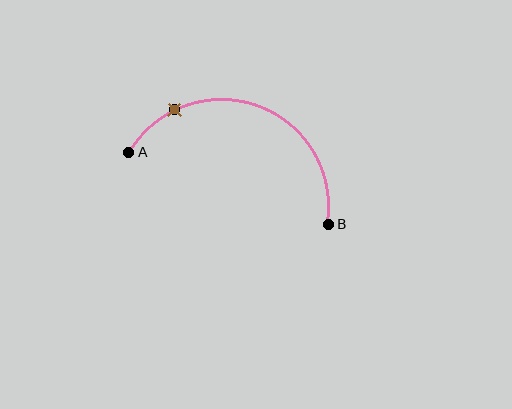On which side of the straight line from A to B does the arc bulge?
The arc bulges above the straight line connecting A and B.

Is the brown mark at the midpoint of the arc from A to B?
No. The brown mark lies on the arc but is closer to endpoint A. The arc midpoint would be at the point on the curve equidistant along the arc from both A and B.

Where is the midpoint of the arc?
The arc midpoint is the point on the curve farthest from the straight line joining A and B. It sits above that line.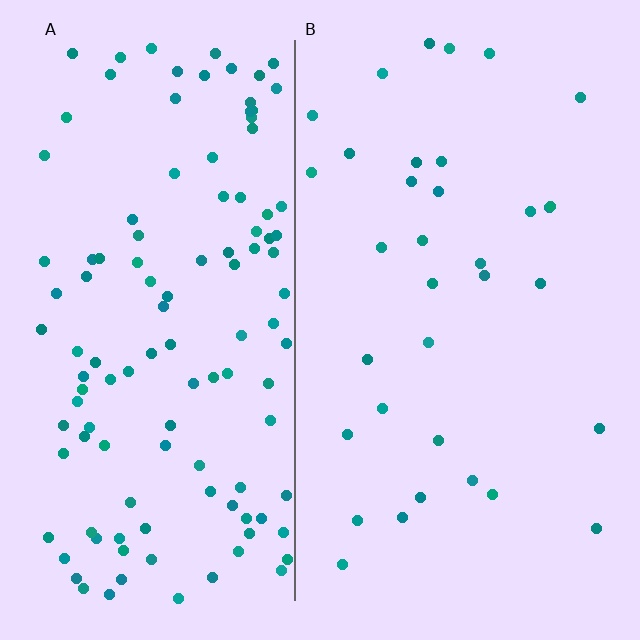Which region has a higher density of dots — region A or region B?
A (the left).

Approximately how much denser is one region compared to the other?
Approximately 3.4× — region A over region B.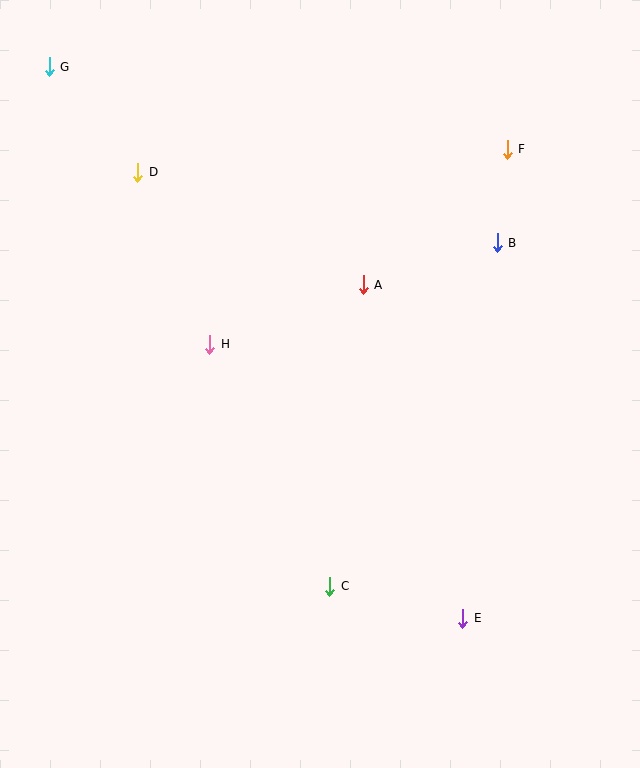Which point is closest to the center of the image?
Point A at (363, 285) is closest to the center.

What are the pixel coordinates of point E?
Point E is at (463, 618).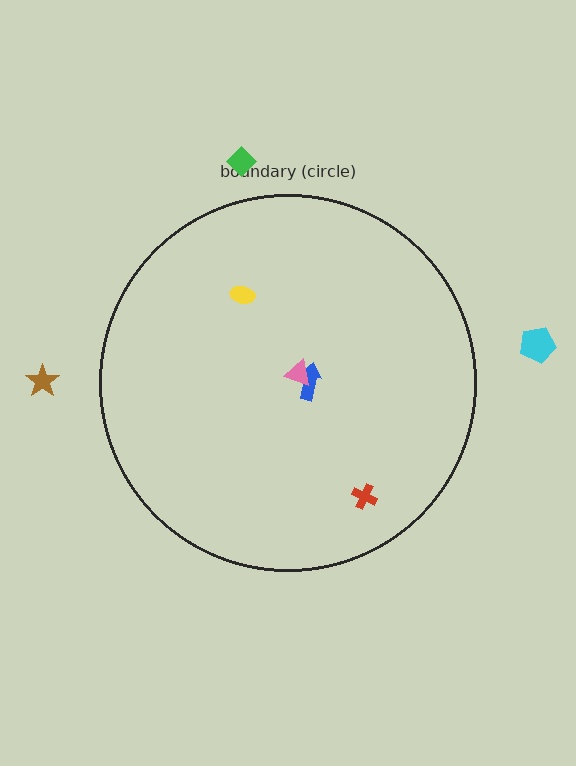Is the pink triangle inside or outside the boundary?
Inside.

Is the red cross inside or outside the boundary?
Inside.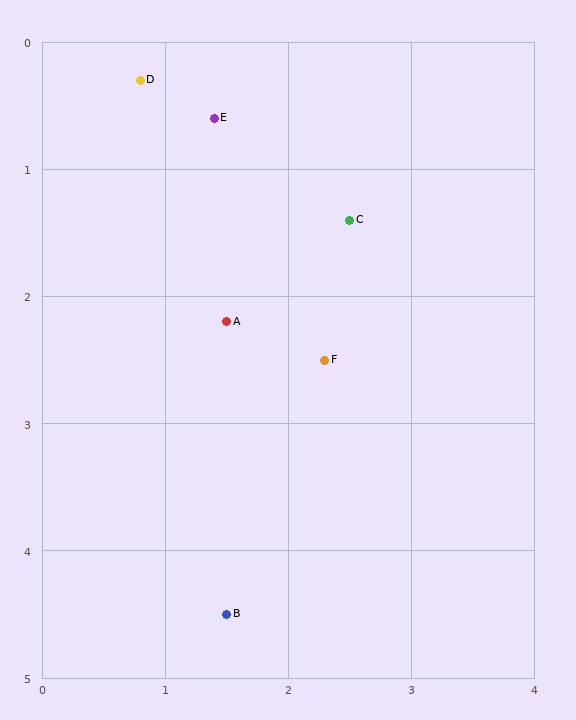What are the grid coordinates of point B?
Point B is at approximately (1.5, 4.5).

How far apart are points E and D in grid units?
Points E and D are about 0.7 grid units apart.